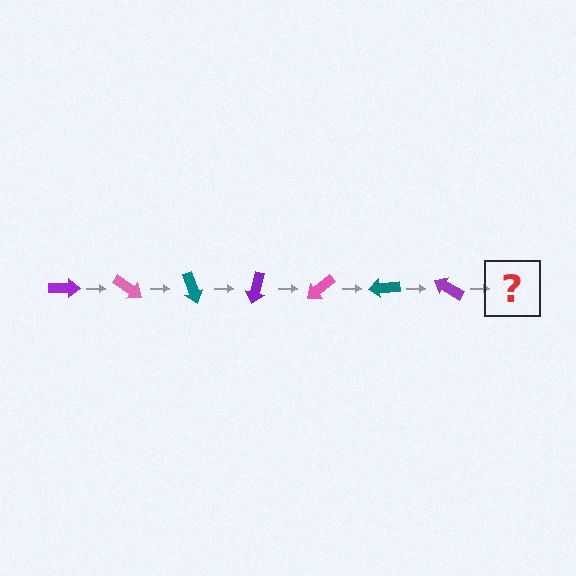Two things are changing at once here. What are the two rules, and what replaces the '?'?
The two rules are that it rotates 35 degrees each step and the color cycles through purple, pink, and teal. The '?' should be a pink arrow, rotated 245 degrees from the start.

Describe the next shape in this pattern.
It should be a pink arrow, rotated 245 degrees from the start.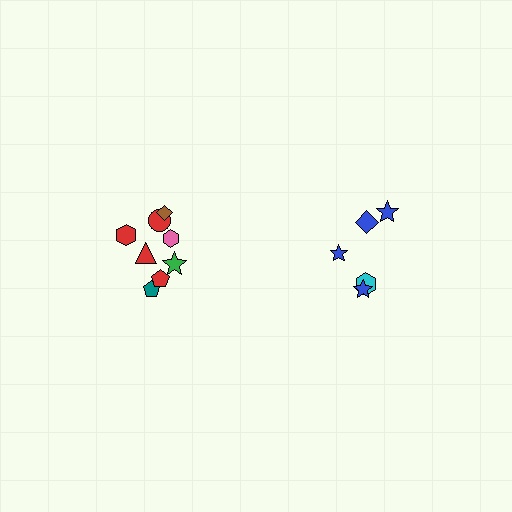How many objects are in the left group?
There are 8 objects.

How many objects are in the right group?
There are 5 objects.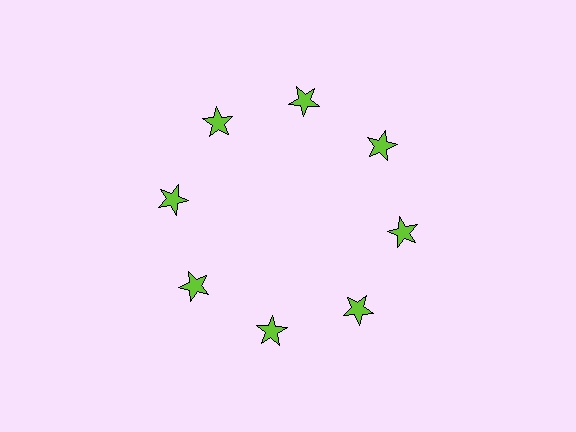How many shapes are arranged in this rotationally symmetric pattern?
There are 8 shapes, arranged in 8 groups of 1.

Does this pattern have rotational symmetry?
Yes, this pattern has 8-fold rotational symmetry. It looks the same after rotating 45 degrees around the center.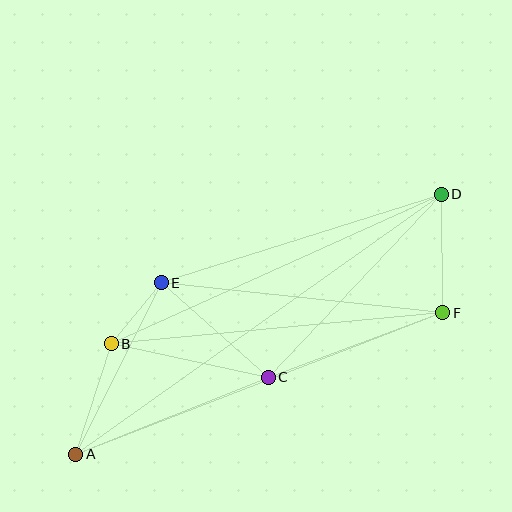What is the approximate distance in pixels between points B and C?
The distance between B and C is approximately 161 pixels.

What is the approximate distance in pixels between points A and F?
The distance between A and F is approximately 393 pixels.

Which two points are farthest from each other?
Points A and D are farthest from each other.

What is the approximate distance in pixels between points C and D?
The distance between C and D is approximately 252 pixels.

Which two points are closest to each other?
Points B and E are closest to each other.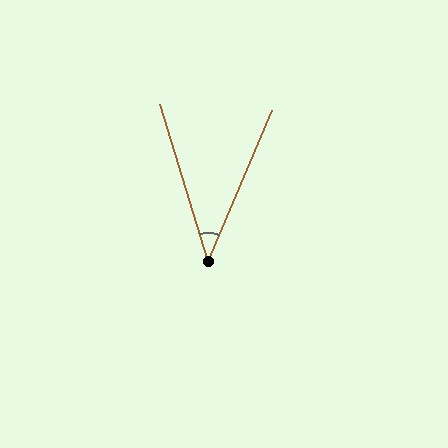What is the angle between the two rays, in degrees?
Approximately 40 degrees.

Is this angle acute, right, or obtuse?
It is acute.